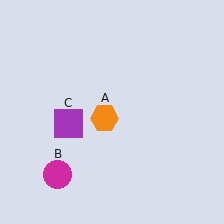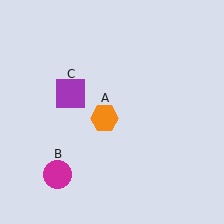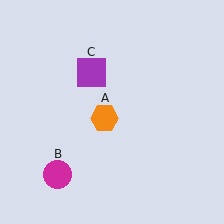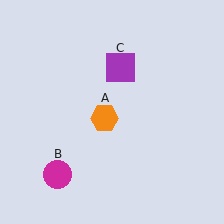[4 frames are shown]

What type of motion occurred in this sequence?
The purple square (object C) rotated clockwise around the center of the scene.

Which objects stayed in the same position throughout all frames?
Orange hexagon (object A) and magenta circle (object B) remained stationary.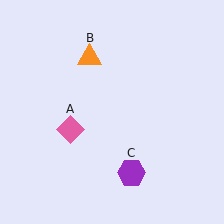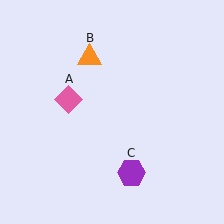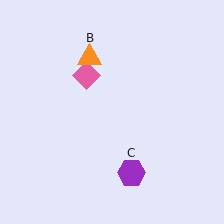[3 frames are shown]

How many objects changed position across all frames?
1 object changed position: pink diamond (object A).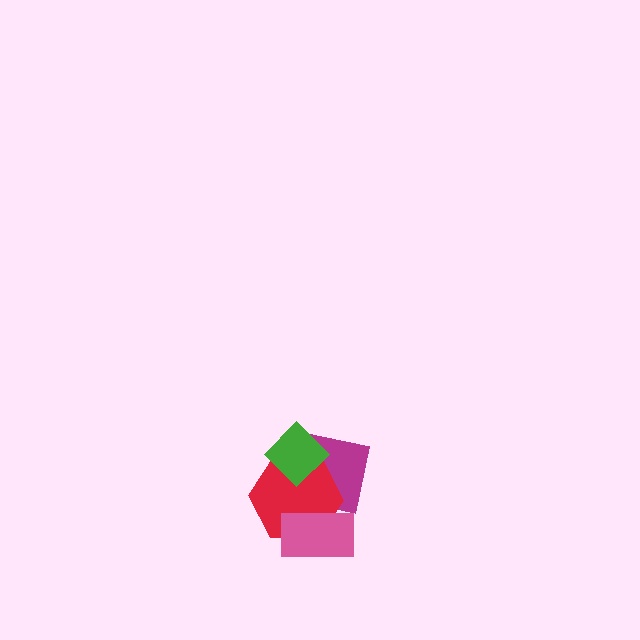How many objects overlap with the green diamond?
2 objects overlap with the green diamond.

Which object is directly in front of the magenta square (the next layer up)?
The red hexagon is directly in front of the magenta square.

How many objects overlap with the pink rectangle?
2 objects overlap with the pink rectangle.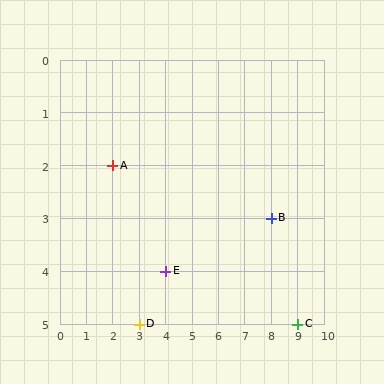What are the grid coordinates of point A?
Point A is at grid coordinates (2, 2).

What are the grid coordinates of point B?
Point B is at grid coordinates (8, 3).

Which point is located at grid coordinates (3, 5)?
Point D is at (3, 5).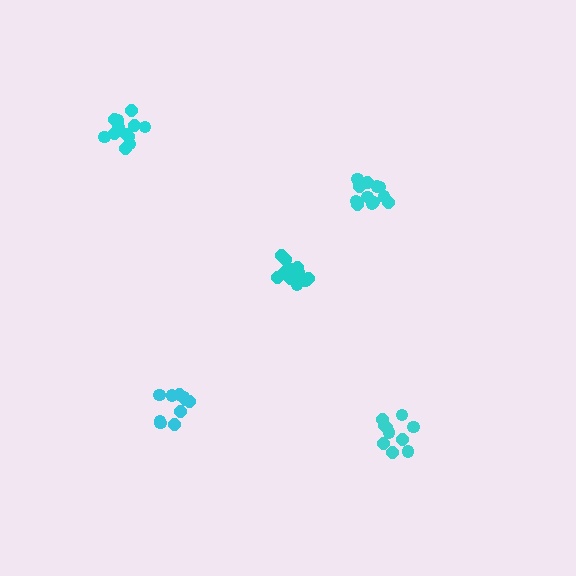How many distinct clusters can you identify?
There are 5 distinct clusters.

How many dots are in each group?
Group 1: 10 dots, Group 2: 12 dots, Group 3: 12 dots, Group 4: 11 dots, Group 5: 10 dots (55 total).